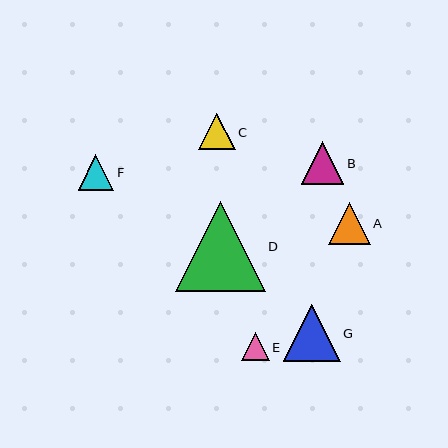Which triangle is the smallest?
Triangle E is the smallest with a size of approximately 28 pixels.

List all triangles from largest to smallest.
From largest to smallest: D, G, B, A, C, F, E.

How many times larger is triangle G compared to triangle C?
Triangle G is approximately 1.6 times the size of triangle C.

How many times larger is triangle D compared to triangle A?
Triangle D is approximately 2.2 times the size of triangle A.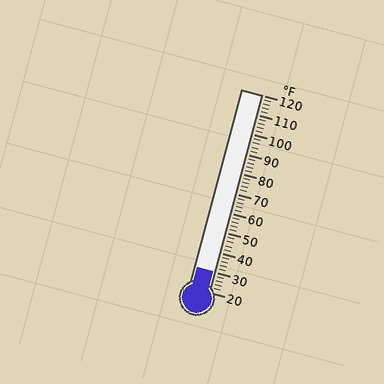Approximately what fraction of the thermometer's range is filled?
The thermometer is filled to approximately 10% of its range.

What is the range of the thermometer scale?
The thermometer scale ranges from 20°F to 120°F.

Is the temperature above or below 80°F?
The temperature is below 80°F.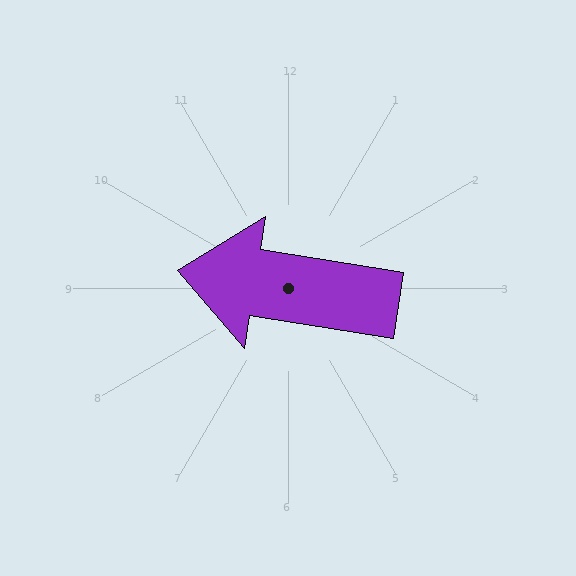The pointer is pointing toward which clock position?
Roughly 9 o'clock.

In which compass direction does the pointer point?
West.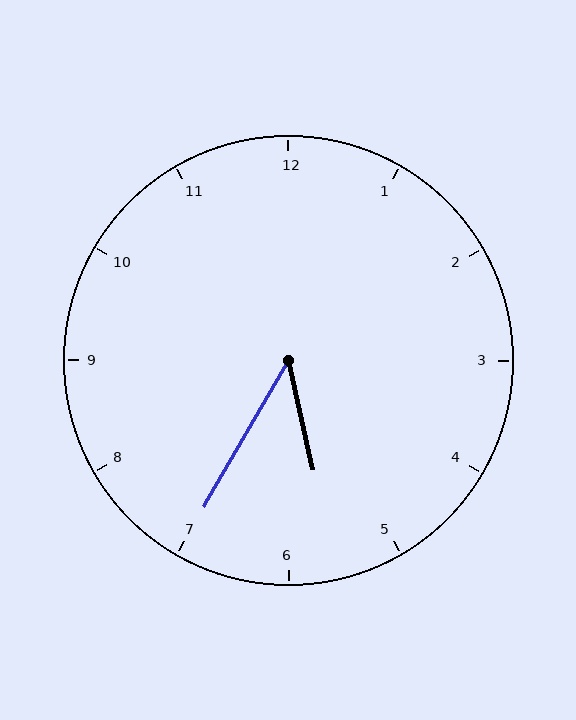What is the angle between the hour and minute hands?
Approximately 42 degrees.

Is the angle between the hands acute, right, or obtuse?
It is acute.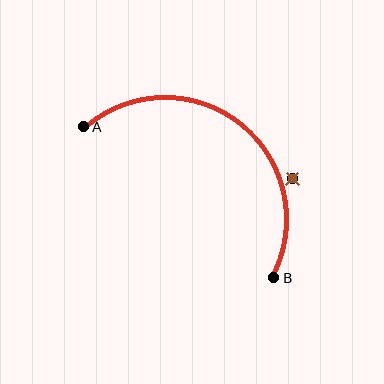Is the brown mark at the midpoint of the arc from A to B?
No — the brown mark does not lie on the arc at all. It sits slightly outside the curve.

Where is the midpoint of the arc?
The arc midpoint is the point on the curve farthest from the straight line joining A and B. It sits above and to the right of that line.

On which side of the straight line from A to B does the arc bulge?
The arc bulges above and to the right of the straight line connecting A and B.